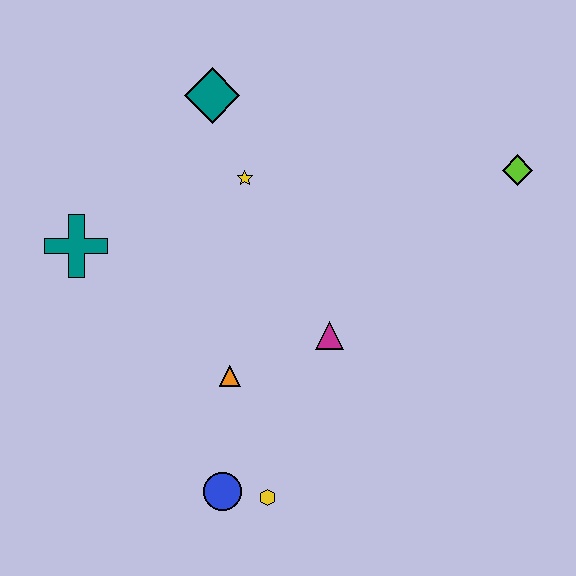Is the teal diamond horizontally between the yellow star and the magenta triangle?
No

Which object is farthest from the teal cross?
The lime diamond is farthest from the teal cross.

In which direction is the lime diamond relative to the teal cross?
The lime diamond is to the right of the teal cross.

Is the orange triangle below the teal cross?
Yes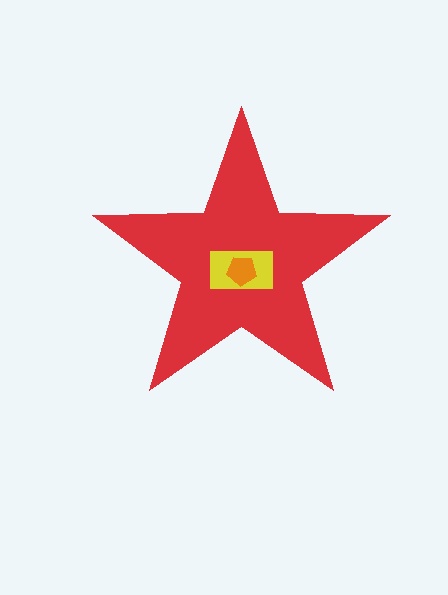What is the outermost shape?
The red star.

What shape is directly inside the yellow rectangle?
The orange pentagon.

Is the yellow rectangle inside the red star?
Yes.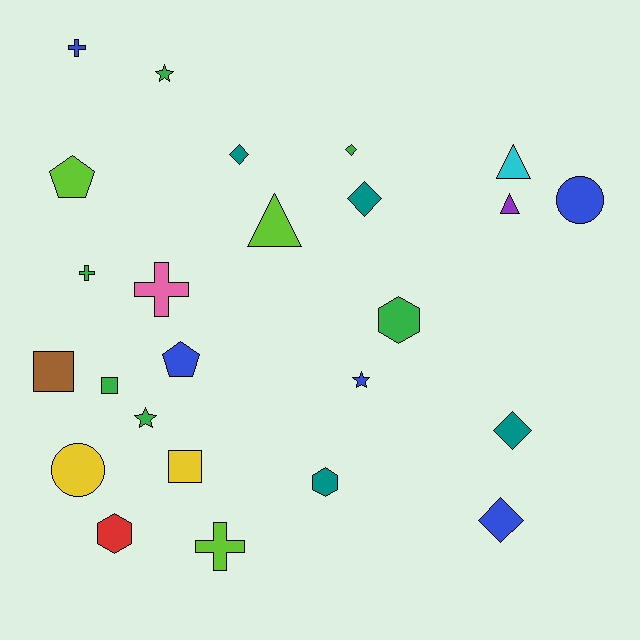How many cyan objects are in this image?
There is 1 cyan object.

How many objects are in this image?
There are 25 objects.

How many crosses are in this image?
There are 4 crosses.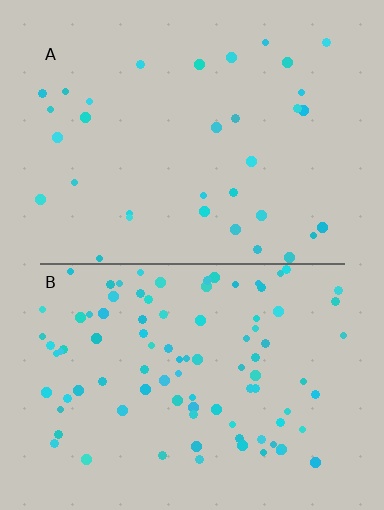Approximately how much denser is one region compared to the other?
Approximately 2.8× — region B over region A.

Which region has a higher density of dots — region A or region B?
B (the bottom).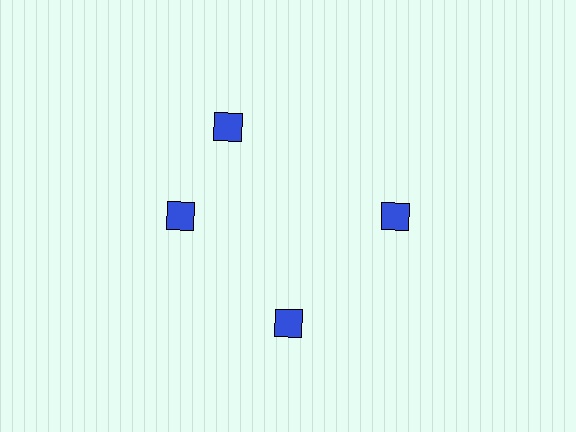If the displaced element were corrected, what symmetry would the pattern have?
It would have 4-fold rotational symmetry — the pattern would map onto itself every 90 degrees.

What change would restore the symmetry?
The symmetry would be restored by rotating it back into even spacing with its neighbors so that all 4 diamonds sit at equal angles and equal distance from the center.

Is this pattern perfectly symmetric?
No. The 4 blue diamonds are arranged in a ring, but one element near the 12 o'clock position is rotated out of alignment along the ring, breaking the 4-fold rotational symmetry.